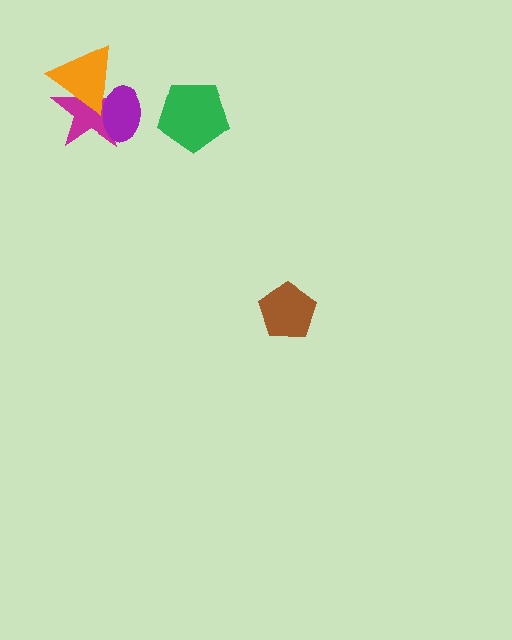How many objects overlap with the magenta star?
2 objects overlap with the magenta star.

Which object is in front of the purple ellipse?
The orange triangle is in front of the purple ellipse.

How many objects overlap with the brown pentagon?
0 objects overlap with the brown pentagon.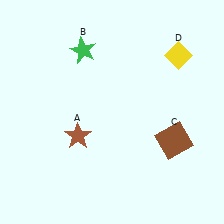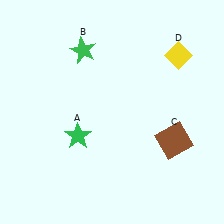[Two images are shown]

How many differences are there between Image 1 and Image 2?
There is 1 difference between the two images.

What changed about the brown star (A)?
In Image 1, A is brown. In Image 2, it changed to green.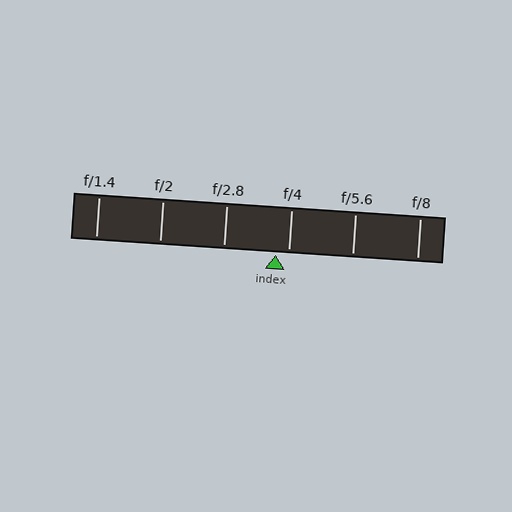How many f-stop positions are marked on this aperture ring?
There are 6 f-stop positions marked.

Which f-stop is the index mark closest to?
The index mark is closest to f/4.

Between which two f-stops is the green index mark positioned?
The index mark is between f/2.8 and f/4.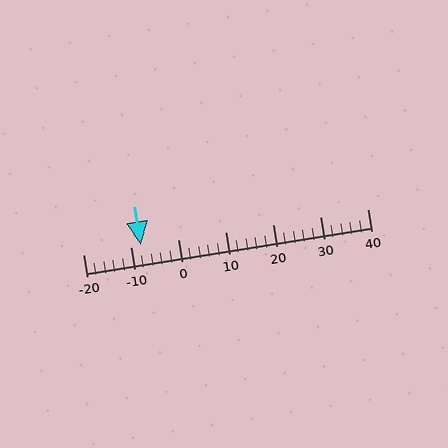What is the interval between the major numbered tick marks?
The major tick marks are spaced 10 units apart.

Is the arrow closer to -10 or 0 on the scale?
The arrow is closer to -10.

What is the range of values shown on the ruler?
The ruler shows values from -20 to 40.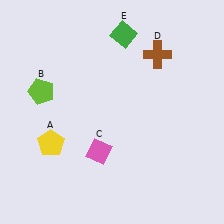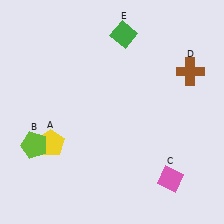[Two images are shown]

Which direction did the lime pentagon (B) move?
The lime pentagon (B) moved down.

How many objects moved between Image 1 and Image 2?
3 objects moved between the two images.